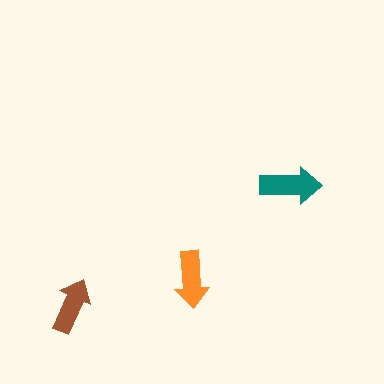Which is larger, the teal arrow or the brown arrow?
The teal one.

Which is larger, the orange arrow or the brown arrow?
The orange one.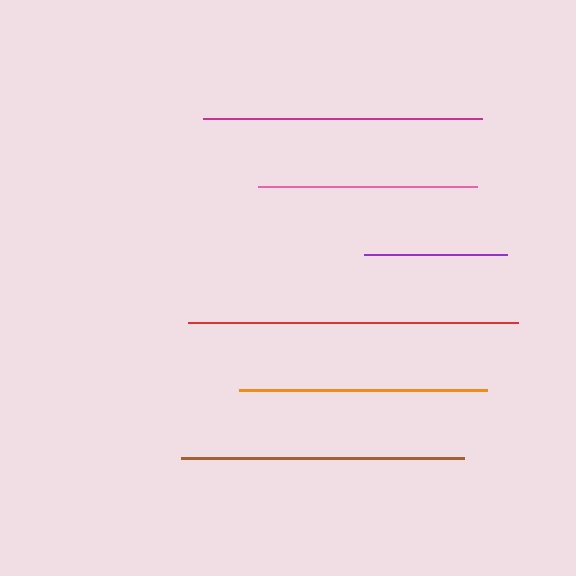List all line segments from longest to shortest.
From longest to shortest: red, brown, magenta, orange, pink, purple.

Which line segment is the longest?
The red line is the longest at approximately 330 pixels.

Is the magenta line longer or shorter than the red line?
The red line is longer than the magenta line.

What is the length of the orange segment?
The orange segment is approximately 248 pixels long.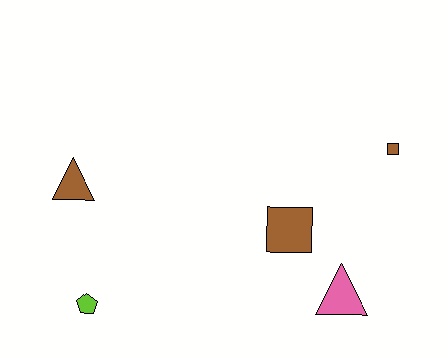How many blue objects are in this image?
There are no blue objects.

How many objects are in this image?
There are 5 objects.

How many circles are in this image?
There are no circles.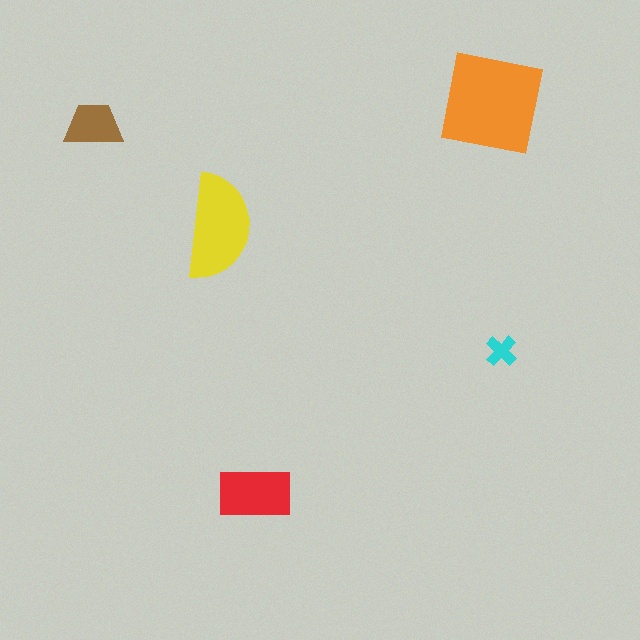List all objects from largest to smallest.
The orange square, the yellow semicircle, the red rectangle, the brown trapezoid, the cyan cross.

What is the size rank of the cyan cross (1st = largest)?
5th.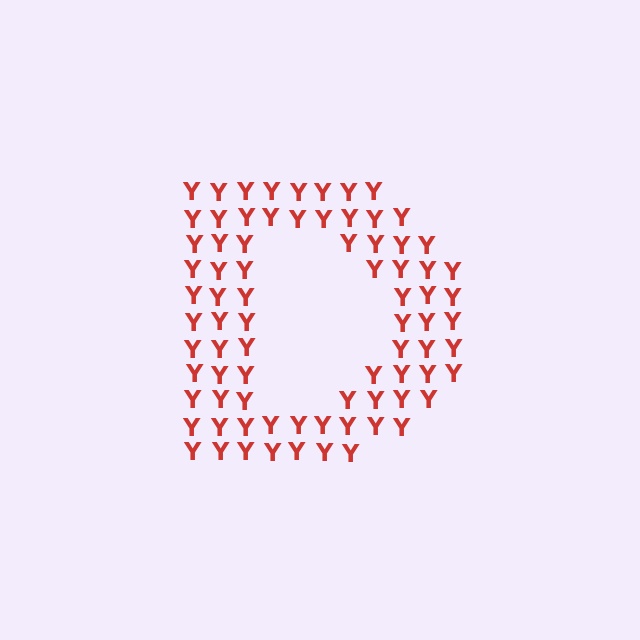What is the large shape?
The large shape is the letter D.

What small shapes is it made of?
It is made of small letter Y's.